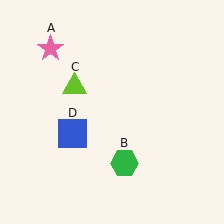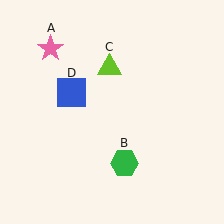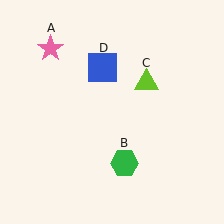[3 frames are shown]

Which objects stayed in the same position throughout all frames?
Pink star (object A) and green hexagon (object B) remained stationary.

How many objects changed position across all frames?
2 objects changed position: lime triangle (object C), blue square (object D).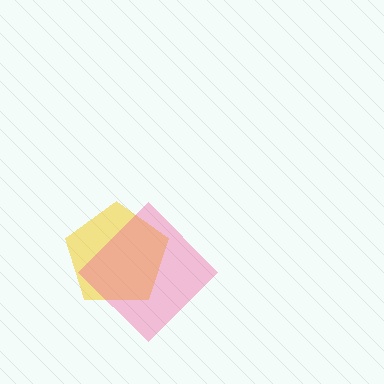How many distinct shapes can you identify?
There are 2 distinct shapes: a yellow pentagon, a pink diamond.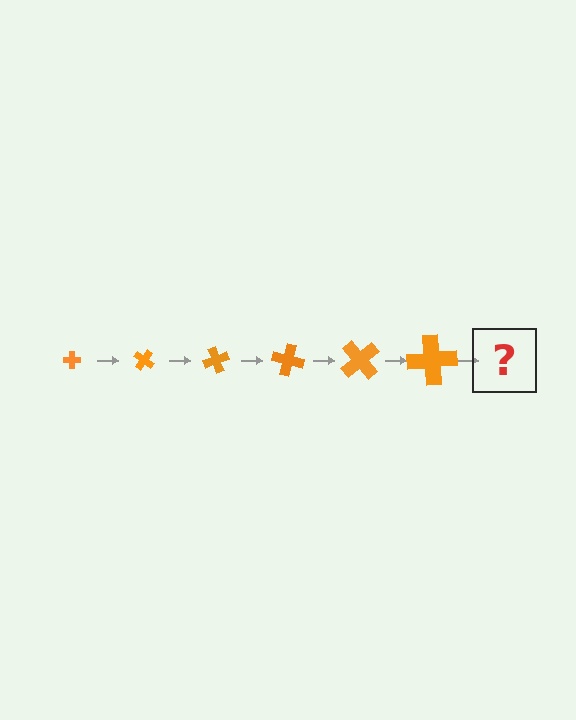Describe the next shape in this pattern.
It should be a cross, larger than the previous one and rotated 210 degrees from the start.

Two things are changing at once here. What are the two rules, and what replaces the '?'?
The two rules are that the cross grows larger each step and it rotates 35 degrees each step. The '?' should be a cross, larger than the previous one and rotated 210 degrees from the start.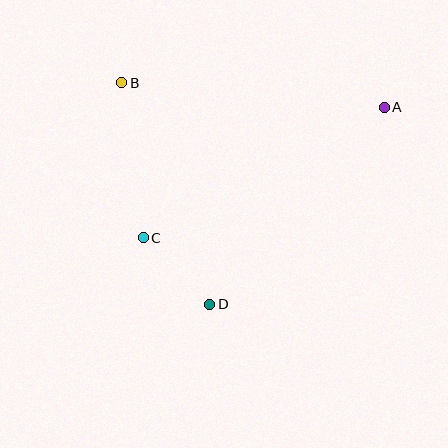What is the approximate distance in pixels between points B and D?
The distance between B and D is approximately 239 pixels.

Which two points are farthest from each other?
Points A and C are farthest from each other.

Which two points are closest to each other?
Points C and D are closest to each other.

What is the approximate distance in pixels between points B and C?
The distance between B and C is approximately 157 pixels.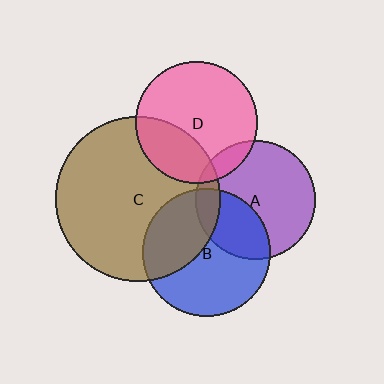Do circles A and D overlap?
Yes.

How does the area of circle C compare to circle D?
Approximately 1.8 times.